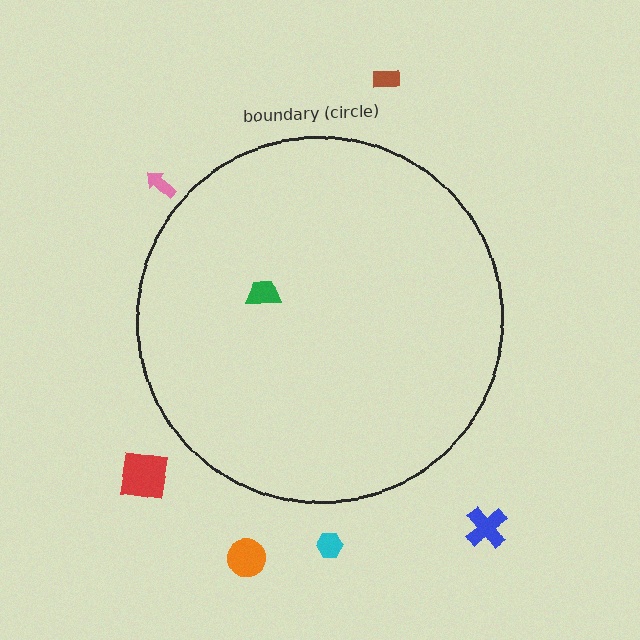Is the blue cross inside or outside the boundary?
Outside.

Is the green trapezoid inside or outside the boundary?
Inside.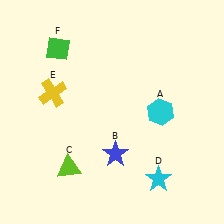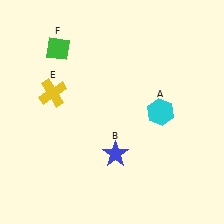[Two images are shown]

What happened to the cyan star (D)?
The cyan star (D) was removed in Image 2. It was in the bottom-right area of Image 1.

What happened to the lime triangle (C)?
The lime triangle (C) was removed in Image 2. It was in the bottom-left area of Image 1.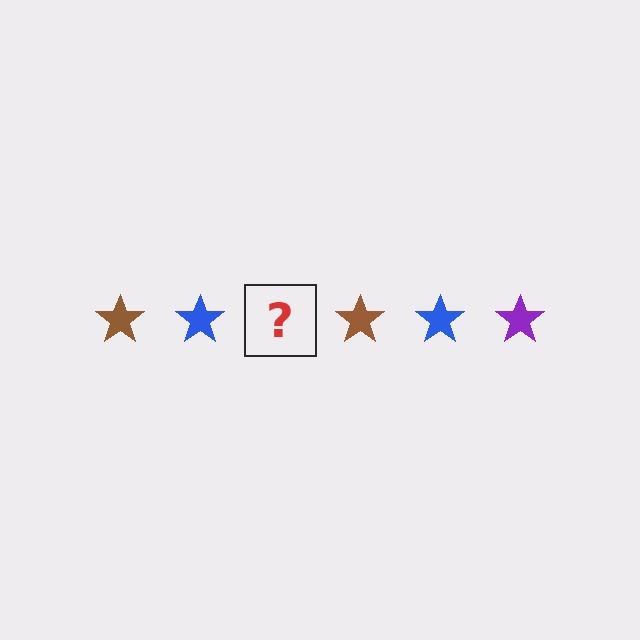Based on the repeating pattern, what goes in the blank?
The blank should be a purple star.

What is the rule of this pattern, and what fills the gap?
The rule is that the pattern cycles through brown, blue, purple stars. The gap should be filled with a purple star.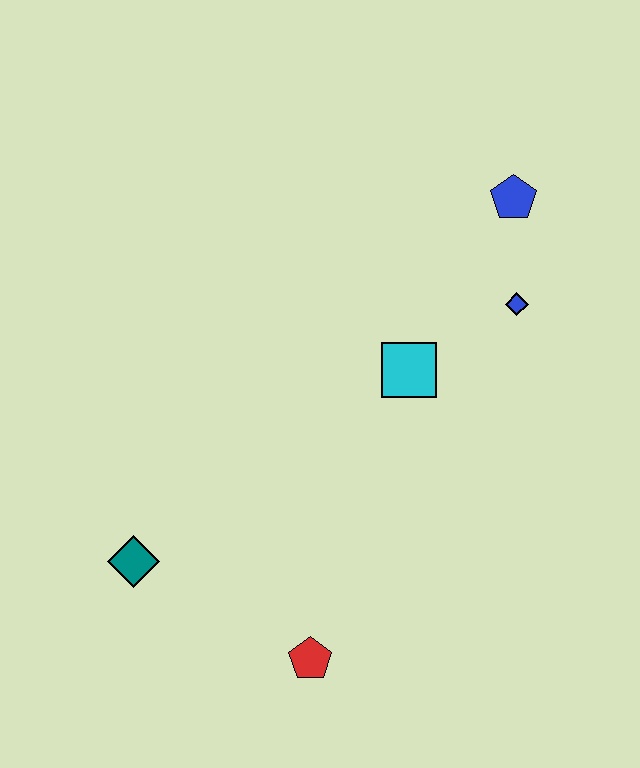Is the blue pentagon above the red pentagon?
Yes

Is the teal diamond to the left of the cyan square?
Yes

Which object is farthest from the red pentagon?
The blue pentagon is farthest from the red pentagon.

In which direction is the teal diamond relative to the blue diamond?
The teal diamond is to the left of the blue diamond.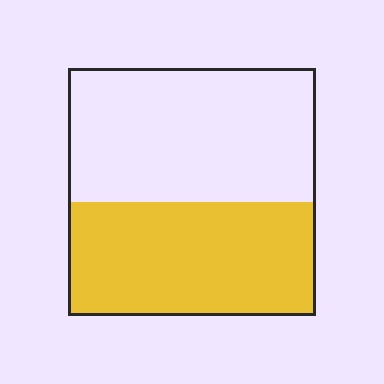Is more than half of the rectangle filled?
No.